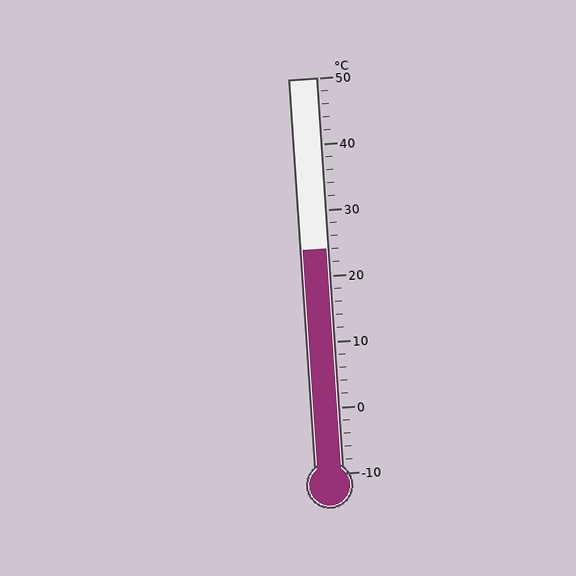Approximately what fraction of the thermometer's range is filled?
The thermometer is filled to approximately 55% of its range.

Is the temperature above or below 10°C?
The temperature is above 10°C.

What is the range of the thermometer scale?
The thermometer scale ranges from -10°C to 50°C.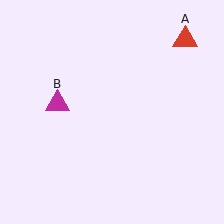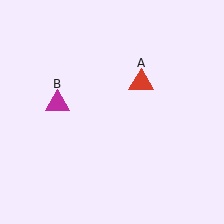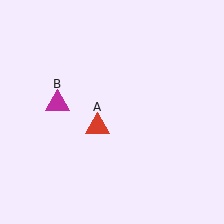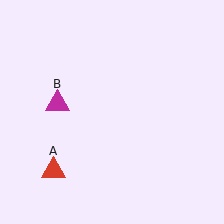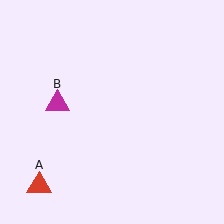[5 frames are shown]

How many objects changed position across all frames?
1 object changed position: red triangle (object A).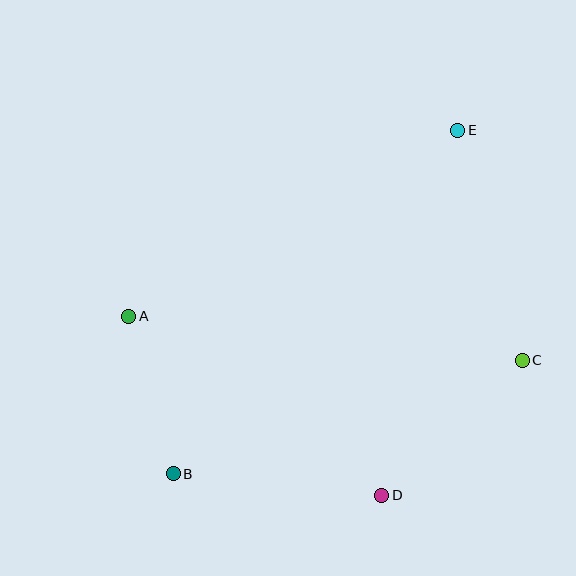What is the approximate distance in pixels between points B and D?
The distance between B and D is approximately 210 pixels.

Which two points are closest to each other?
Points A and B are closest to each other.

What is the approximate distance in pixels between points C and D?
The distance between C and D is approximately 195 pixels.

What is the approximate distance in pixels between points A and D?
The distance between A and D is approximately 310 pixels.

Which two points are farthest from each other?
Points B and E are farthest from each other.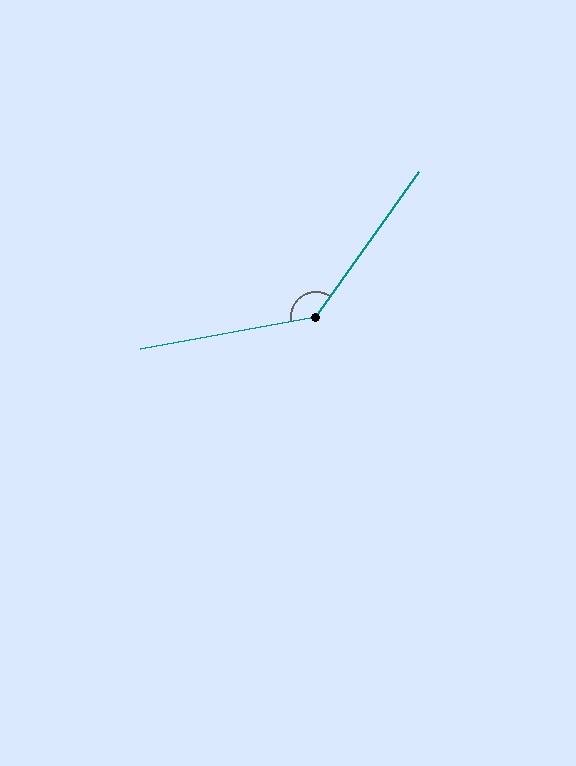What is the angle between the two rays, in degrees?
Approximately 136 degrees.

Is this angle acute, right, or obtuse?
It is obtuse.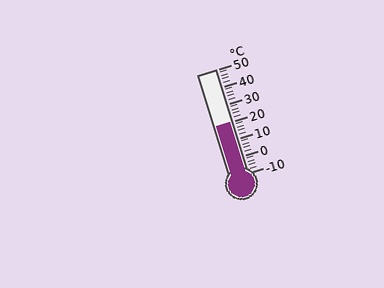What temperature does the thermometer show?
The thermometer shows approximately 20°C.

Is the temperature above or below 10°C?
The temperature is above 10°C.